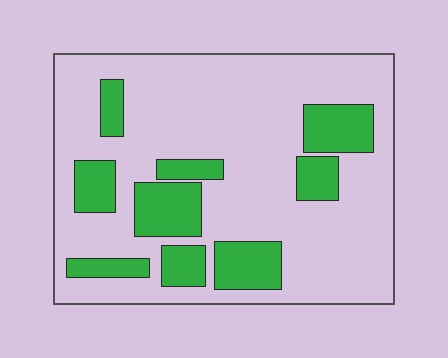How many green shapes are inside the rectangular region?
9.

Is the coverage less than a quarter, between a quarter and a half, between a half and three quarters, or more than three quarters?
Less than a quarter.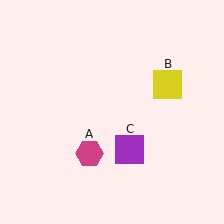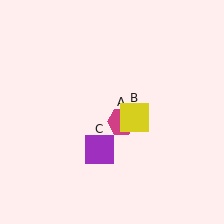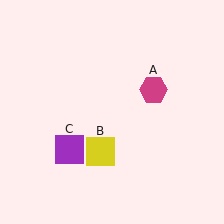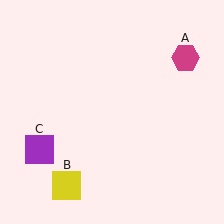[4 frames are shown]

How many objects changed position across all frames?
3 objects changed position: magenta hexagon (object A), yellow square (object B), purple square (object C).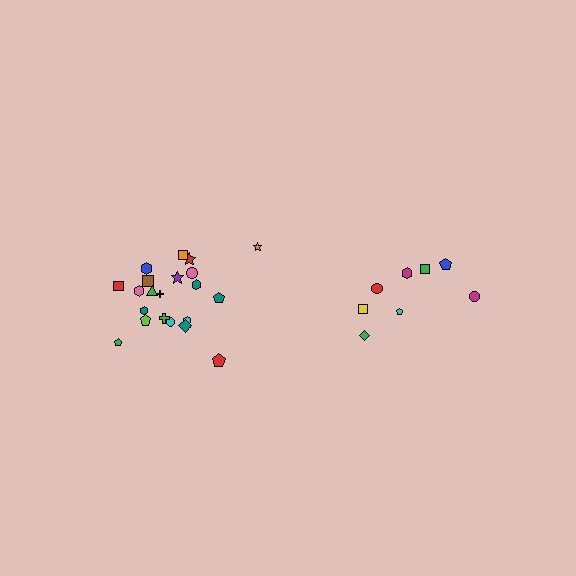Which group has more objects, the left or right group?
The left group.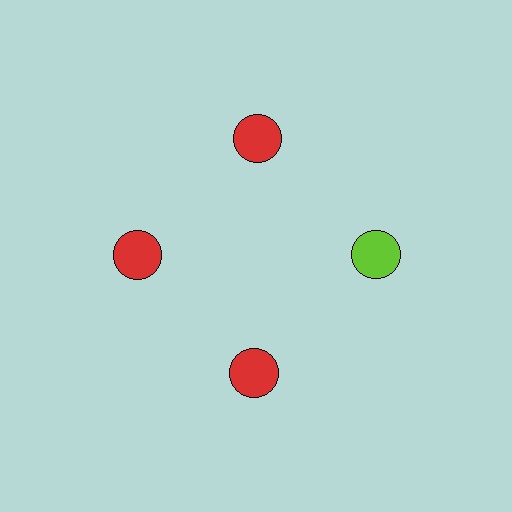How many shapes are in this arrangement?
There are 4 shapes arranged in a ring pattern.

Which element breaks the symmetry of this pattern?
The lime circle at roughly the 3 o'clock position breaks the symmetry. All other shapes are red circles.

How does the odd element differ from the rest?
It has a different color: lime instead of red.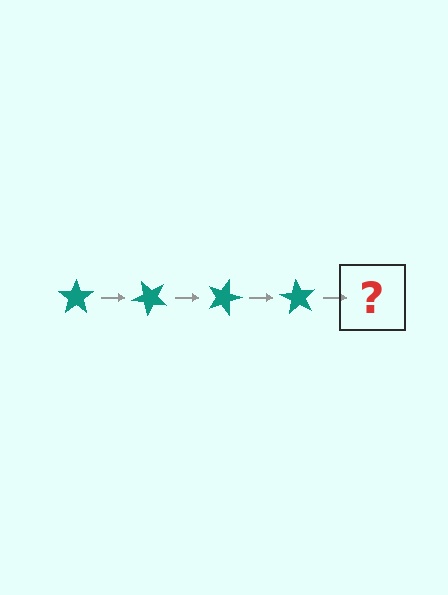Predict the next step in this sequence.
The next step is a teal star rotated 180 degrees.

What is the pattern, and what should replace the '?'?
The pattern is that the star rotates 45 degrees each step. The '?' should be a teal star rotated 180 degrees.